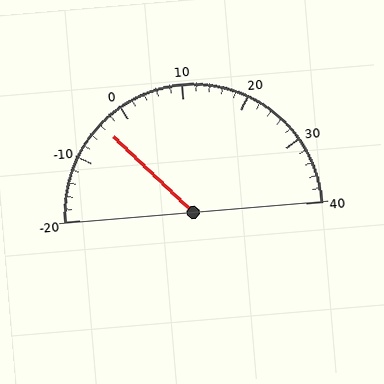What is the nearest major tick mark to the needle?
The nearest major tick mark is 0.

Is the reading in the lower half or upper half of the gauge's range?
The reading is in the lower half of the range (-20 to 40).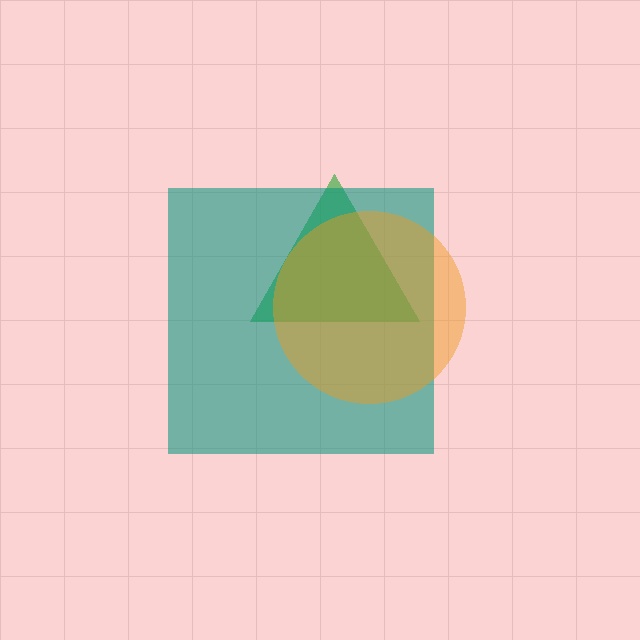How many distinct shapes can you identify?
There are 3 distinct shapes: a green triangle, a teal square, an orange circle.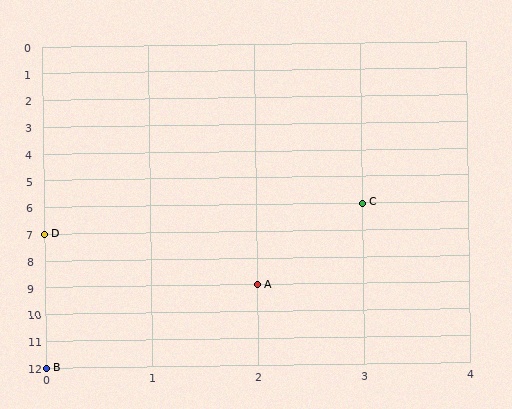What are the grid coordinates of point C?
Point C is at grid coordinates (3, 6).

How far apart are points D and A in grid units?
Points D and A are 2 columns and 2 rows apart (about 2.8 grid units diagonally).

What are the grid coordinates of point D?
Point D is at grid coordinates (0, 7).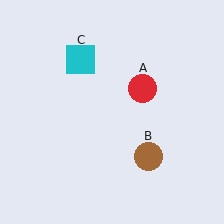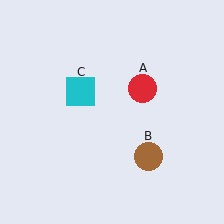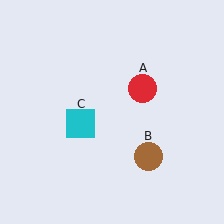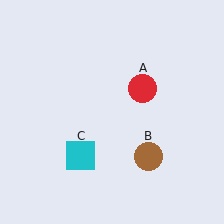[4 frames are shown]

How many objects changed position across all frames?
1 object changed position: cyan square (object C).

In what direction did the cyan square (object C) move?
The cyan square (object C) moved down.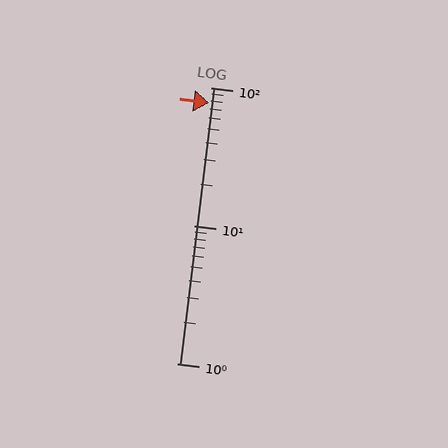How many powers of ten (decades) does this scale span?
The scale spans 2 decades, from 1 to 100.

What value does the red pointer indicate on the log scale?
The pointer indicates approximately 77.